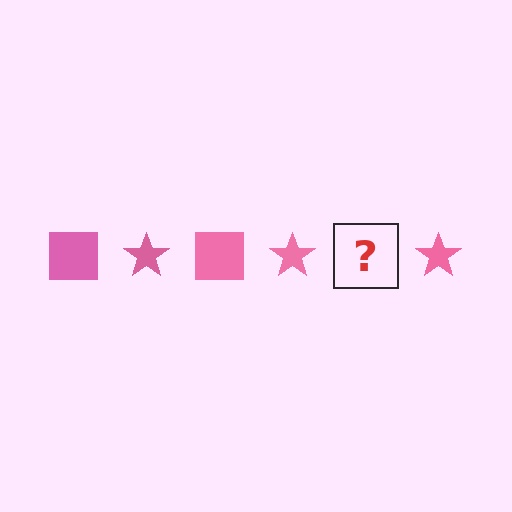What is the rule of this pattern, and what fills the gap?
The rule is that the pattern cycles through square, star shapes in pink. The gap should be filled with a pink square.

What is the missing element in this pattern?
The missing element is a pink square.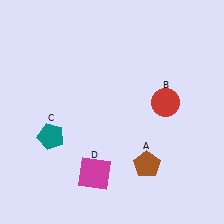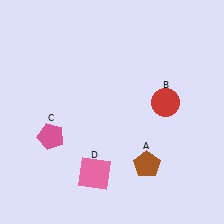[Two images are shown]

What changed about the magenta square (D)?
In Image 1, D is magenta. In Image 2, it changed to pink.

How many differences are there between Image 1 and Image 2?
There are 2 differences between the two images.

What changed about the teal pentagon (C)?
In Image 1, C is teal. In Image 2, it changed to pink.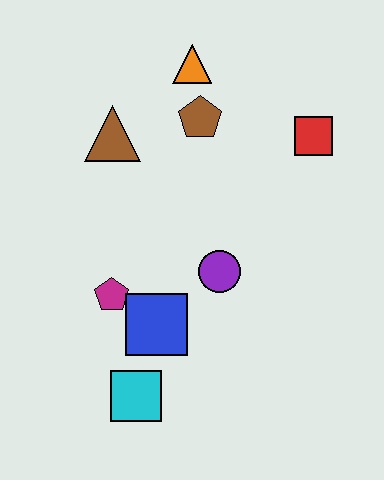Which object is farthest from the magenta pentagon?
The red square is farthest from the magenta pentagon.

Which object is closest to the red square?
The brown pentagon is closest to the red square.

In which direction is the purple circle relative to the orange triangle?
The purple circle is below the orange triangle.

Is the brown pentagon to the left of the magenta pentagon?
No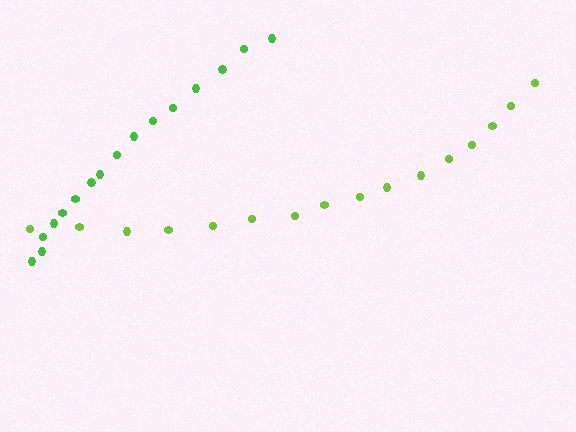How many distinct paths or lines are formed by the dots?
There are 2 distinct paths.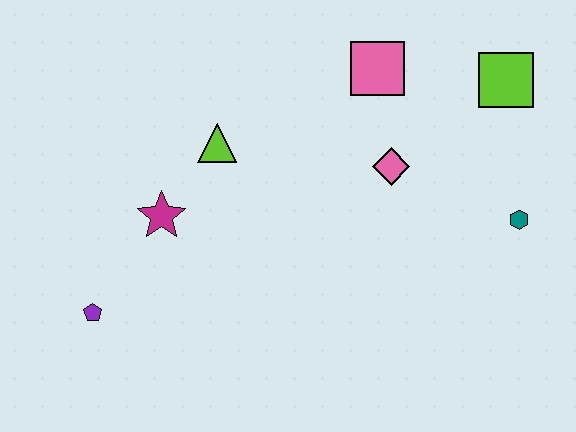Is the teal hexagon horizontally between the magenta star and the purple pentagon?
No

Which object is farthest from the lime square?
The purple pentagon is farthest from the lime square.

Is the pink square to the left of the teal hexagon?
Yes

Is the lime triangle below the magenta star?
No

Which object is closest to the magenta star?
The lime triangle is closest to the magenta star.